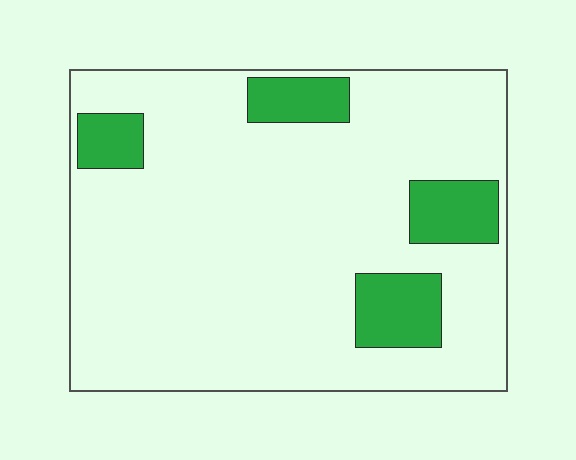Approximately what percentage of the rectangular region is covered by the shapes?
Approximately 15%.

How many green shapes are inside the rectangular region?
4.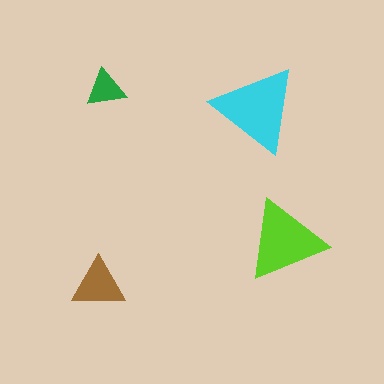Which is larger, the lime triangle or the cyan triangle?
The cyan one.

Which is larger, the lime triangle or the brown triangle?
The lime one.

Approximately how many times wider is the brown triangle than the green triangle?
About 1.5 times wider.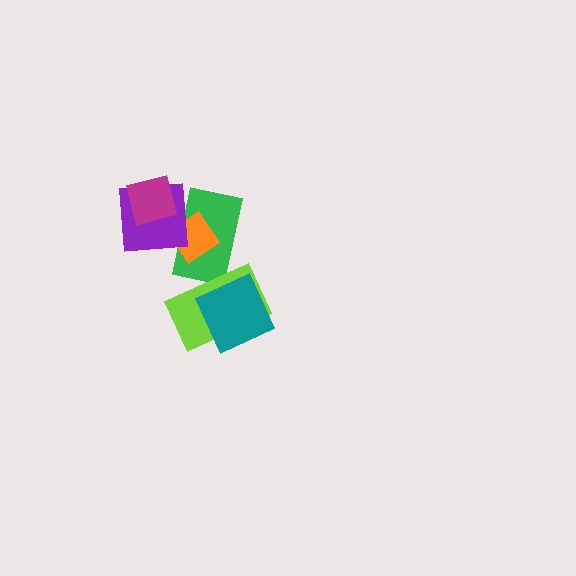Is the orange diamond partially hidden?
Yes, it is partially covered by another shape.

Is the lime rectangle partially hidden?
Yes, it is partially covered by another shape.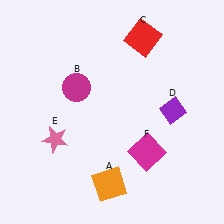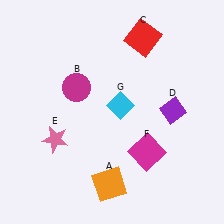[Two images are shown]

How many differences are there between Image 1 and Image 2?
There is 1 difference between the two images.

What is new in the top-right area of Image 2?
A cyan diamond (G) was added in the top-right area of Image 2.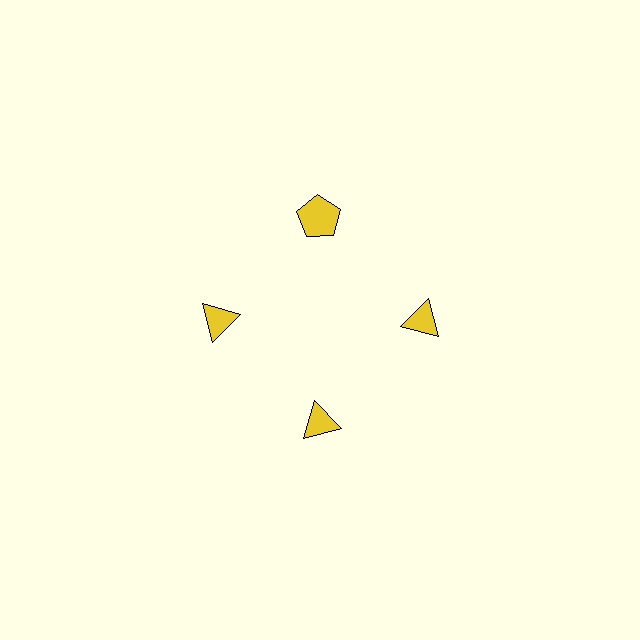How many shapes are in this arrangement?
There are 4 shapes arranged in a ring pattern.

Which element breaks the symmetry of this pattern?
The yellow pentagon at roughly the 12 o'clock position breaks the symmetry. All other shapes are yellow triangles.